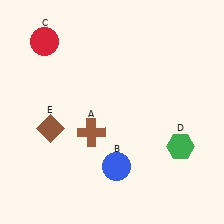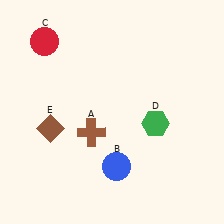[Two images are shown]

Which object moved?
The green hexagon (D) moved left.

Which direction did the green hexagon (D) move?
The green hexagon (D) moved left.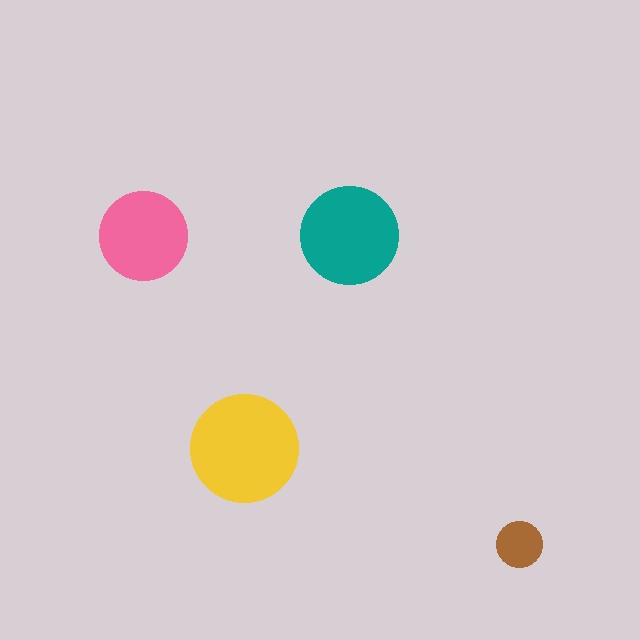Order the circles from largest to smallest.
the yellow one, the teal one, the pink one, the brown one.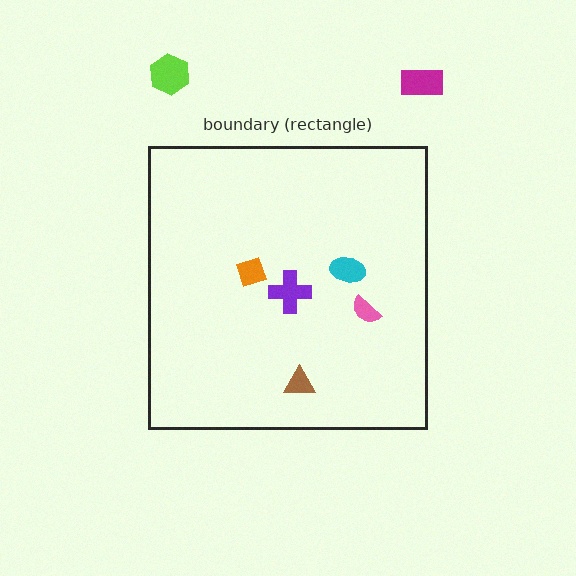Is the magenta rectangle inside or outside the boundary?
Outside.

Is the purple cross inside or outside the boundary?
Inside.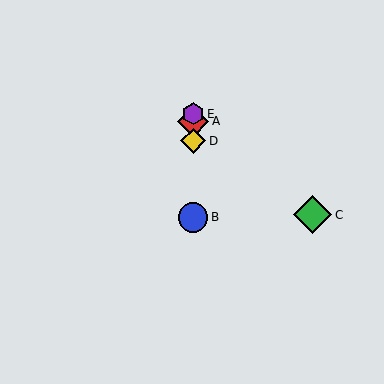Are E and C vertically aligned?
No, E is at x≈193 and C is at x≈313.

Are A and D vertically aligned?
Yes, both are at x≈193.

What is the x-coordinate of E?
Object E is at x≈193.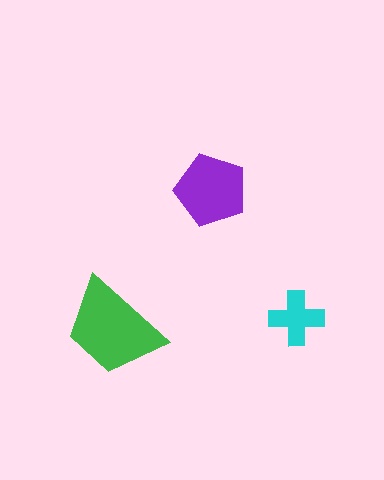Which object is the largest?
The green trapezoid.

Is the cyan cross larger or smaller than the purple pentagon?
Smaller.